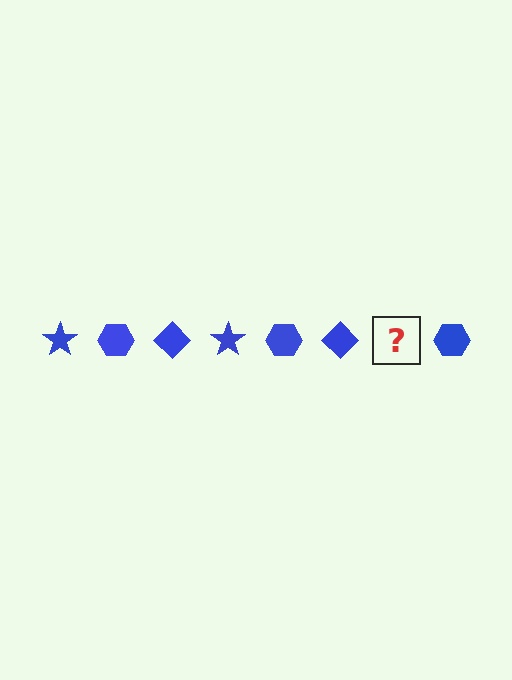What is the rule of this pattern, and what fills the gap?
The rule is that the pattern cycles through star, hexagon, diamond shapes in blue. The gap should be filled with a blue star.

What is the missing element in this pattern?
The missing element is a blue star.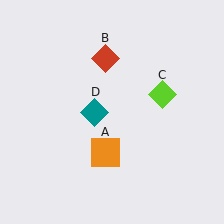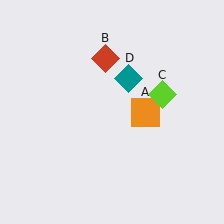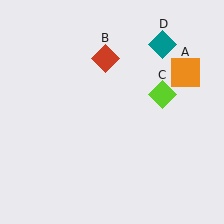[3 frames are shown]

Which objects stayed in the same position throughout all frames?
Red diamond (object B) and lime diamond (object C) remained stationary.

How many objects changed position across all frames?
2 objects changed position: orange square (object A), teal diamond (object D).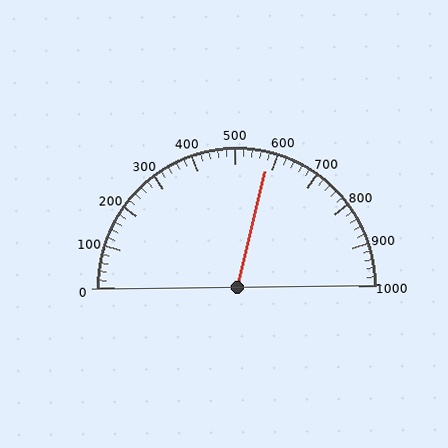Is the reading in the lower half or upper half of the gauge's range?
The reading is in the upper half of the range (0 to 1000).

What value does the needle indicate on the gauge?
The needle indicates approximately 580.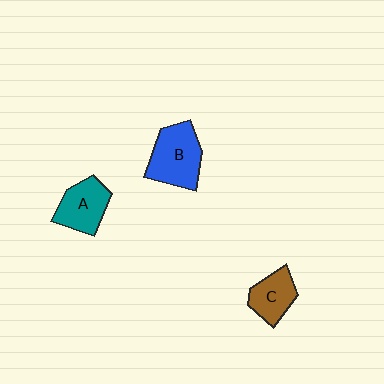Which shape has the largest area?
Shape B (blue).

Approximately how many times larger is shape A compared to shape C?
Approximately 1.2 times.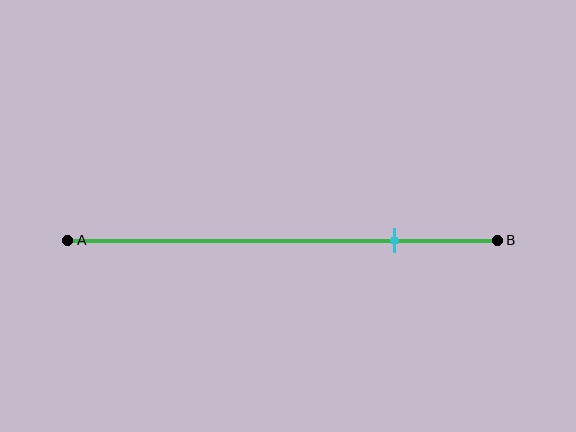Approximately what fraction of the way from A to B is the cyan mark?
The cyan mark is approximately 75% of the way from A to B.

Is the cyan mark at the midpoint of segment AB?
No, the mark is at about 75% from A, not at the 50% midpoint.